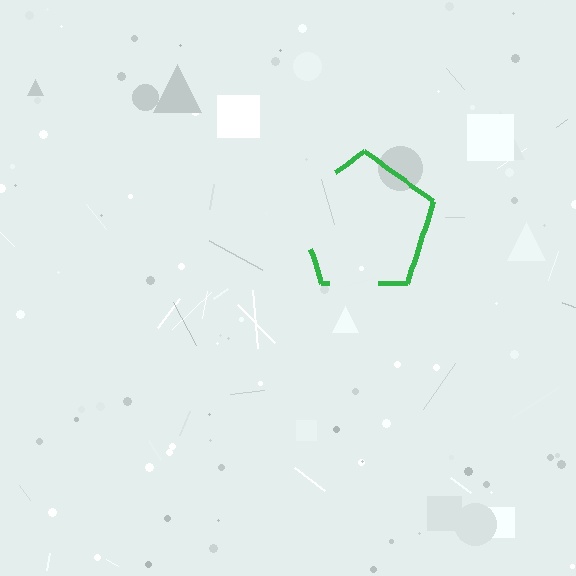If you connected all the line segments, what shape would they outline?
They would outline a pentagon.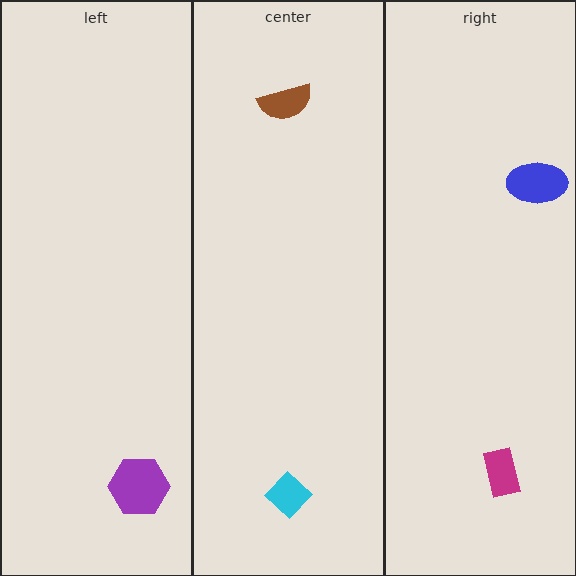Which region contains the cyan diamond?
The center region.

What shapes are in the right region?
The magenta rectangle, the blue ellipse.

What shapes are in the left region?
The purple hexagon.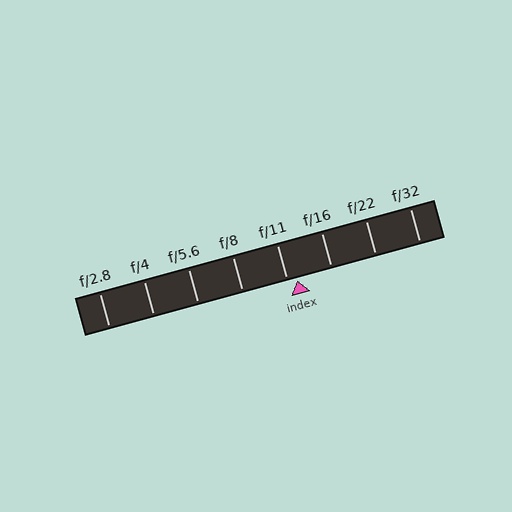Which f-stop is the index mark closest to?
The index mark is closest to f/11.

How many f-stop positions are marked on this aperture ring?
There are 8 f-stop positions marked.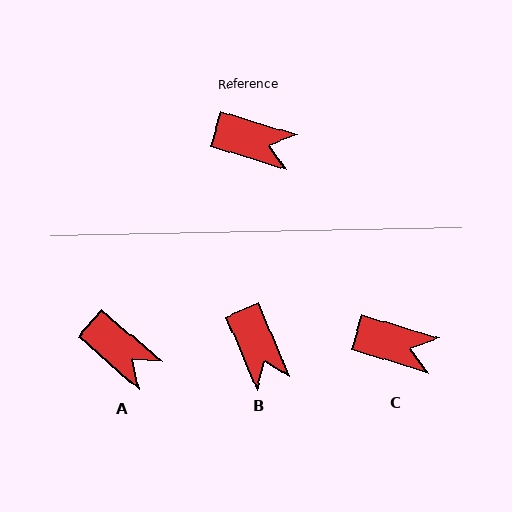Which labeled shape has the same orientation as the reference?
C.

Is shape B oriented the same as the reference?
No, it is off by about 50 degrees.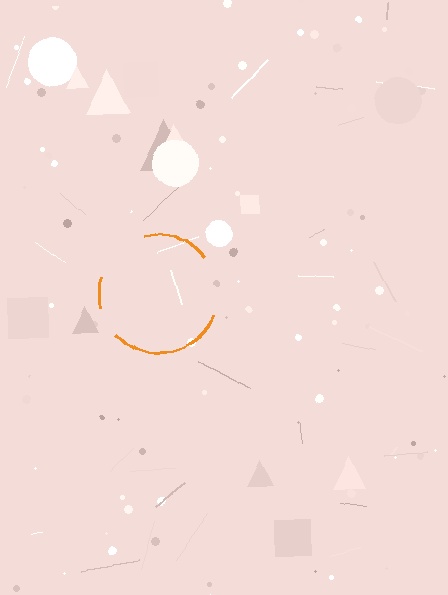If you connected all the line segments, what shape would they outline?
They would outline a circle.